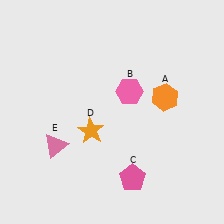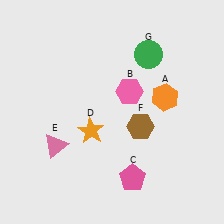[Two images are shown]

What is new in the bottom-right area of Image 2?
A brown hexagon (F) was added in the bottom-right area of Image 2.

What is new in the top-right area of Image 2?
A green circle (G) was added in the top-right area of Image 2.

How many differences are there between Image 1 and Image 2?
There are 2 differences between the two images.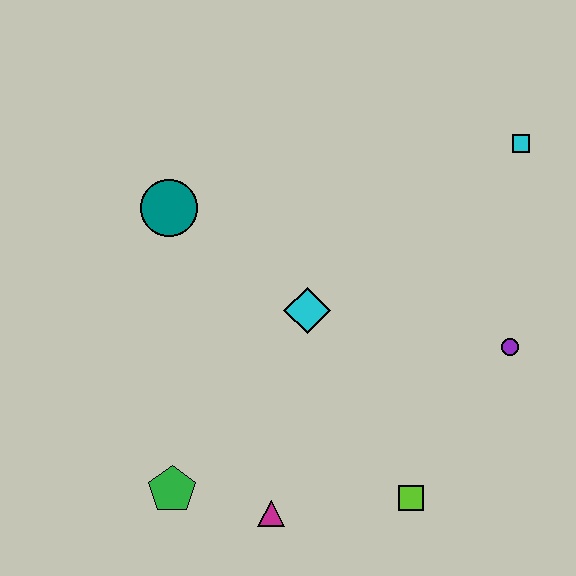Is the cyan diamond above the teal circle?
No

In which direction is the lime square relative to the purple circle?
The lime square is below the purple circle.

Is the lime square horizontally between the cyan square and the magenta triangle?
Yes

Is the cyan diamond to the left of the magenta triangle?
No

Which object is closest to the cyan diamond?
The teal circle is closest to the cyan diamond.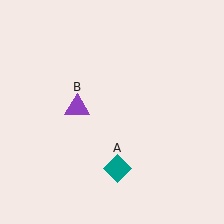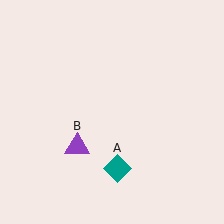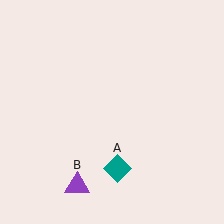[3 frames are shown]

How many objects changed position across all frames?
1 object changed position: purple triangle (object B).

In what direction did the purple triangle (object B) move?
The purple triangle (object B) moved down.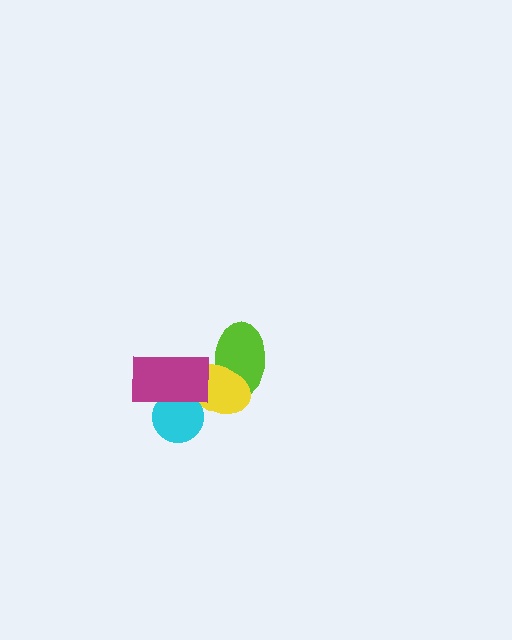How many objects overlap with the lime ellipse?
1 object overlaps with the lime ellipse.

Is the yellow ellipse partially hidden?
Yes, it is partially covered by another shape.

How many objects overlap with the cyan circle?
2 objects overlap with the cyan circle.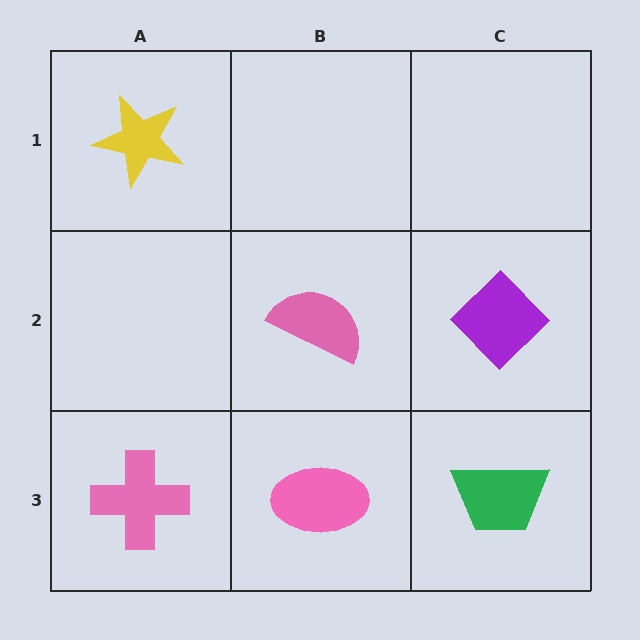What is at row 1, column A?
A yellow star.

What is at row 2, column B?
A pink semicircle.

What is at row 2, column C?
A purple diamond.